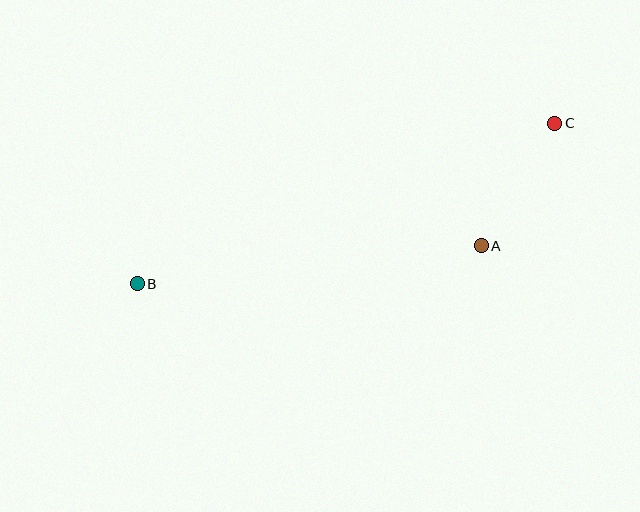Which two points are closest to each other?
Points A and C are closest to each other.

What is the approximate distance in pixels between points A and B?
The distance between A and B is approximately 346 pixels.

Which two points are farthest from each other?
Points B and C are farthest from each other.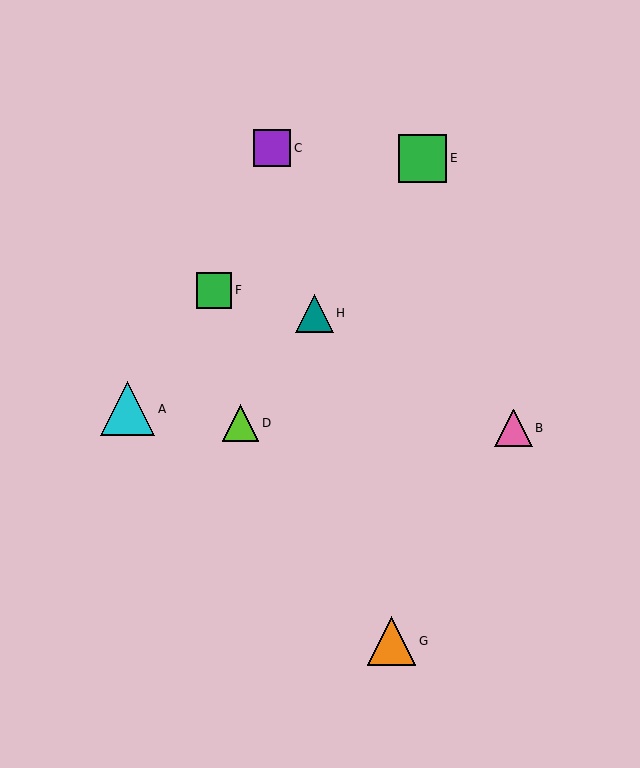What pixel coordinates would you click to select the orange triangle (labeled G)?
Click at (391, 641) to select the orange triangle G.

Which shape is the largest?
The cyan triangle (labeled A) is the largest.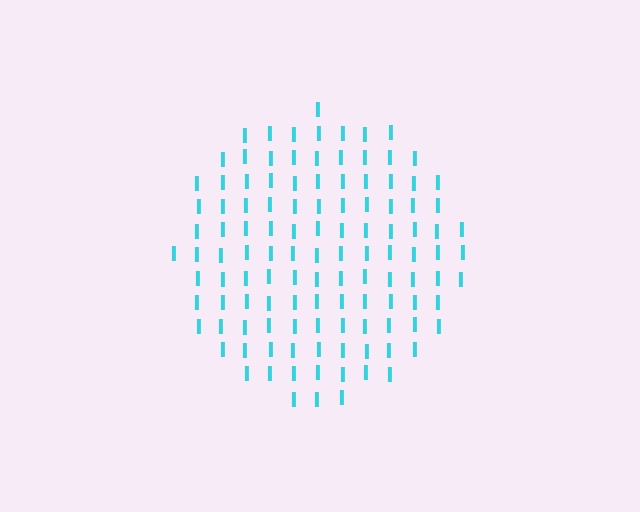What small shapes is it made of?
It is made of small letter I's.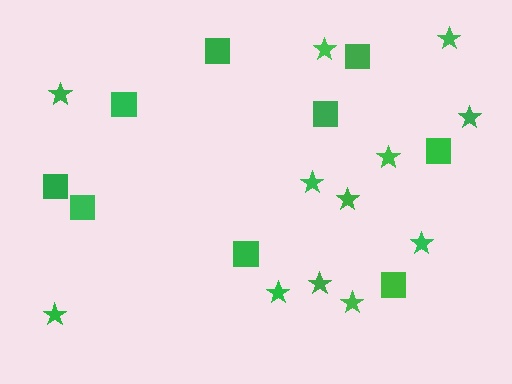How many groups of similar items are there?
There are 2 groups: one group of squares (9) and one group of stars (12).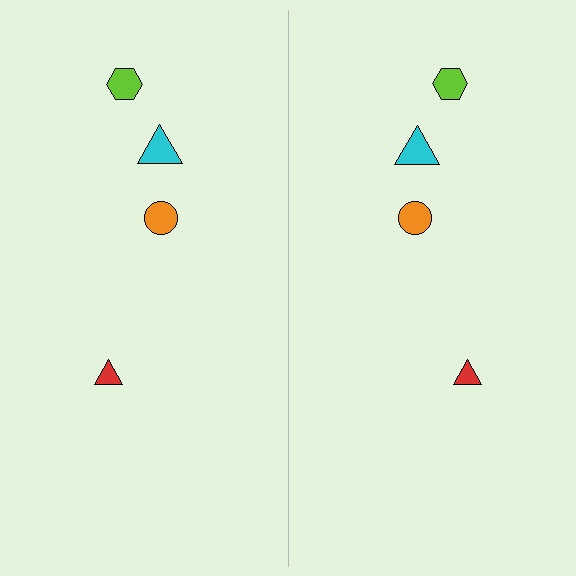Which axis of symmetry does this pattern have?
The pattern has a vertical axis of symmetry running through the center of the image.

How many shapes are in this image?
There are 8 shapes in this image.